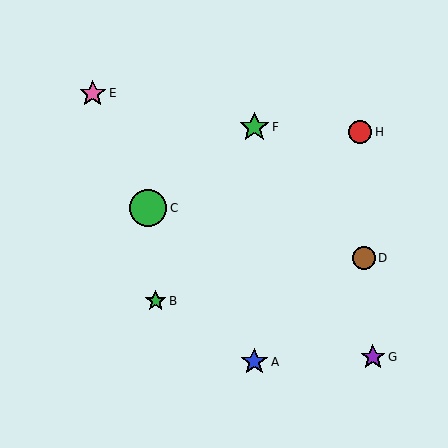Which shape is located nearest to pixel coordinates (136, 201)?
The green circle (labeled C) at (148, 208) is nearest to that location.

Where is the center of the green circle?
The center of the green circle is at (148, 208).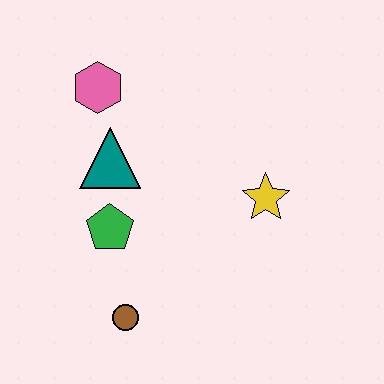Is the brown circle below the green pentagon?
Yes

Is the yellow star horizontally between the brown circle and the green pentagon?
No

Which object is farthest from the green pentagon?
The yellow star is farthest from the green pentagon.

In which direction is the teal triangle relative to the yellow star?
The teal triangle is to the left of the yellow star.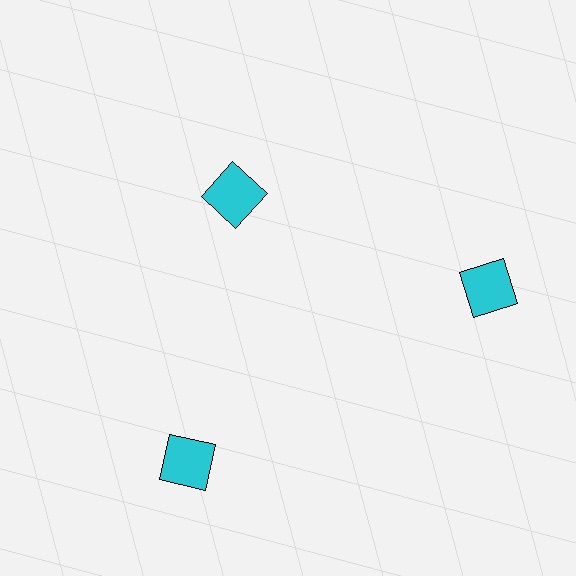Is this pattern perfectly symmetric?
No. The 3 cyan squares are arranged in a ring, but one element near the 11 o'clock position is pulled inward toward the center, breaking the 3-fold rotational symmetry.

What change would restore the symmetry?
The symmetry would be restored by moving it outward, back onto the ring so that all 3 squares sit at equal angles and equal distance from the center.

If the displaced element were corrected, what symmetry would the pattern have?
It would have 3-fold rotational symmetry — the pattern would map onto itself every 120 degrees.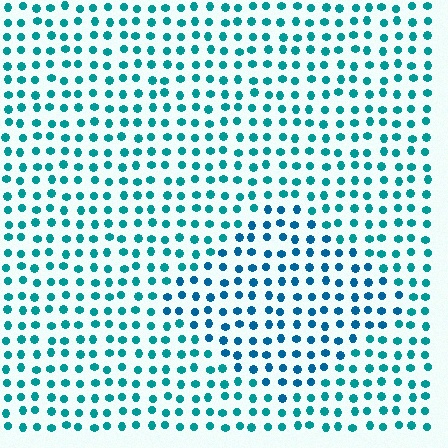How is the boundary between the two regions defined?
The boundary is defined purely by a slight shift in hue (about 23 degrees). Spacing, size, and orientation are identical on both sides.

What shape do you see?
I see a diamond.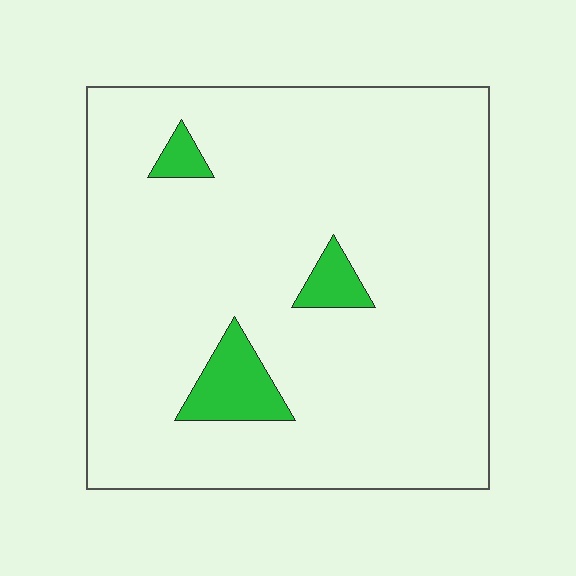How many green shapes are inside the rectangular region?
3.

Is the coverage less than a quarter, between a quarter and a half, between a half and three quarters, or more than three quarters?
Less than a quarter.